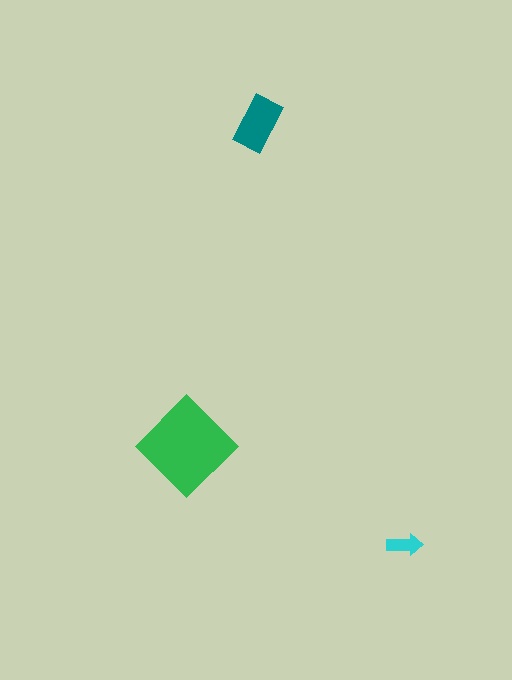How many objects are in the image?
There are 3 objects in the image.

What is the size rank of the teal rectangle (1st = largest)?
2nd.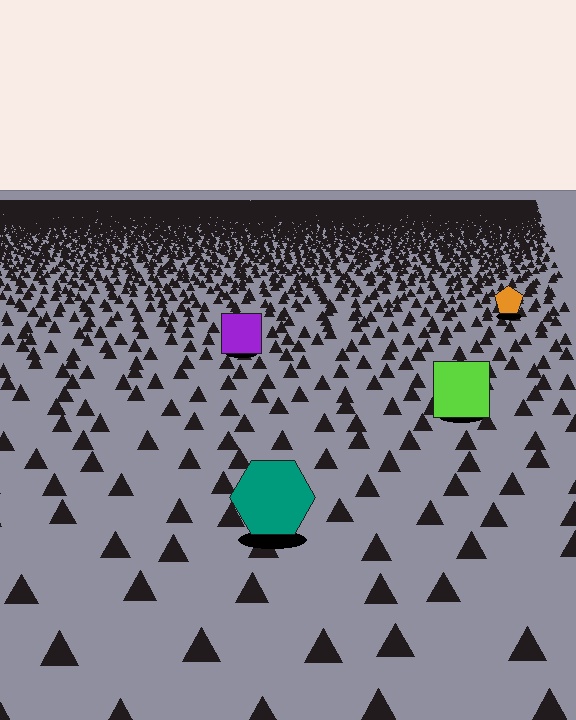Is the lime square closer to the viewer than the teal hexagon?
No. The teal hexagon is closer — you can tell from the texture gradient: the ground texture is coarser near it.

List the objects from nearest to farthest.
From nearest to farthest: the teal hexagon, the lime square, the purple square, the orange pentagon.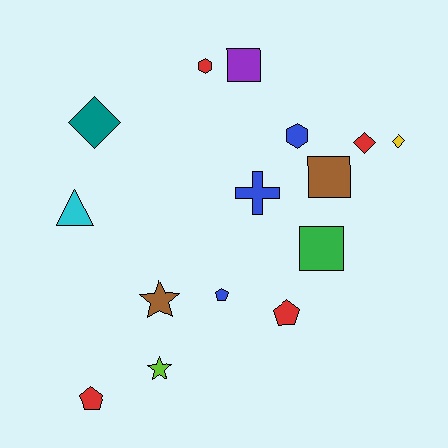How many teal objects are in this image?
There is 1 teal object.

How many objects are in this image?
There are 15 objects.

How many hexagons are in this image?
There are 2 hexagons.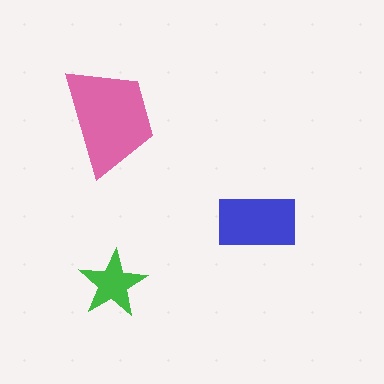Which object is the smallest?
The green star.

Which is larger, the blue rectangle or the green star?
The blue rectangle.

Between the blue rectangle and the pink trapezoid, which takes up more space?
The pink trapezoid.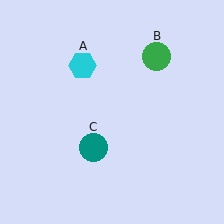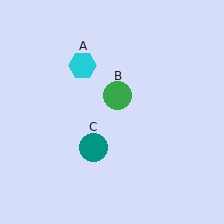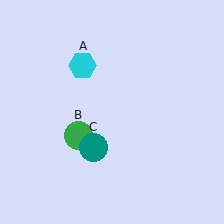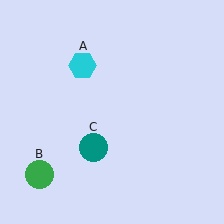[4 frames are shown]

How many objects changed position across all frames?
1 object changed position: green circle (object B).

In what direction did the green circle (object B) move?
The green circle (object B) moved down and to the left.